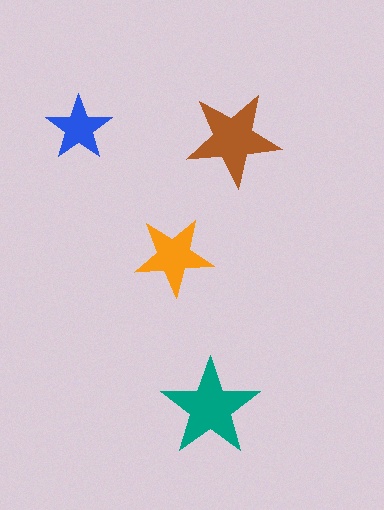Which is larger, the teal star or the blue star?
The teal one.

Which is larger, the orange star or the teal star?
The teal one.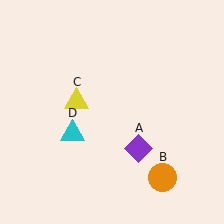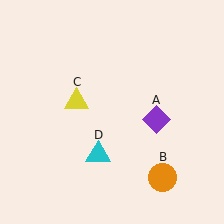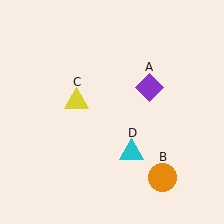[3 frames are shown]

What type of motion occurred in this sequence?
The purple diamond (object A), cyan triangle (object D) rotated counterclockwise around the center of the scene.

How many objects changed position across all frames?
2 objects changed position: purple diamond (object A), cyan triangle (object D).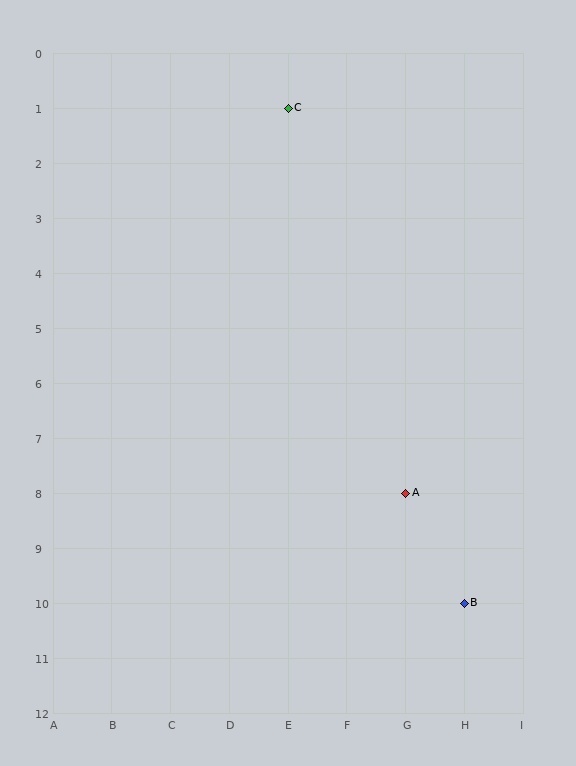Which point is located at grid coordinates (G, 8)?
Point A is at (G, 8).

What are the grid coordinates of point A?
Point A is at grid coordinates (G, 8).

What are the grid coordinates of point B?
Point B is at grid coordinates (H, 10).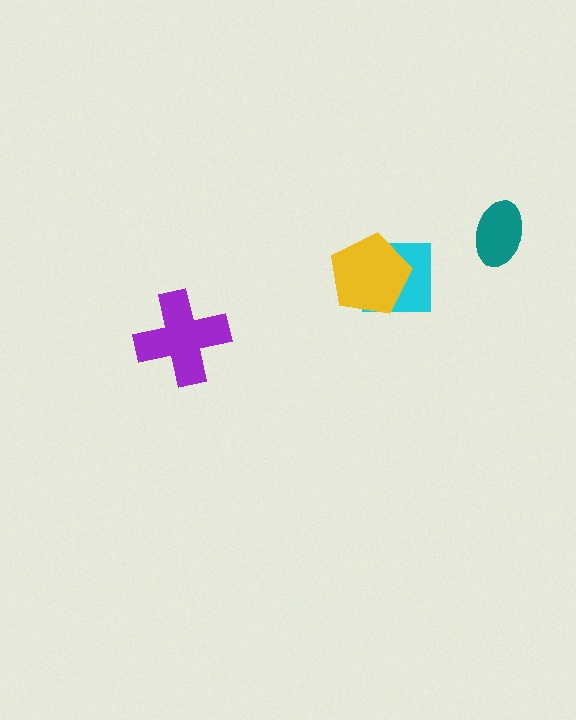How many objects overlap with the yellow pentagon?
1 object overlaps with the yellow pentagon.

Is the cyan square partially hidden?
Yes, it is partially covered by another shape.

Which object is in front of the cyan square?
The yellow pentagon is in front of the cyan square.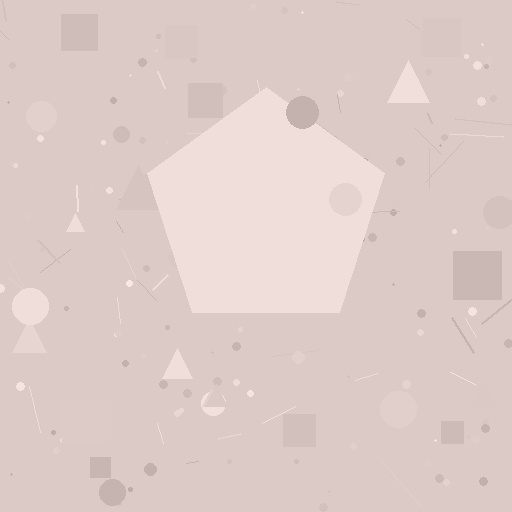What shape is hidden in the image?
A pentagon is hidden in the image.